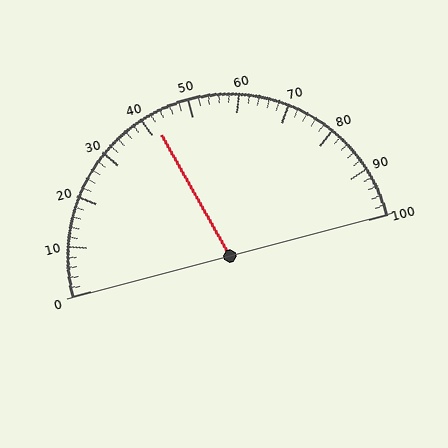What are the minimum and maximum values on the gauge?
The gauge ranges from 0 to 100.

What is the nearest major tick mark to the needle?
The nearest major tick mark is 40.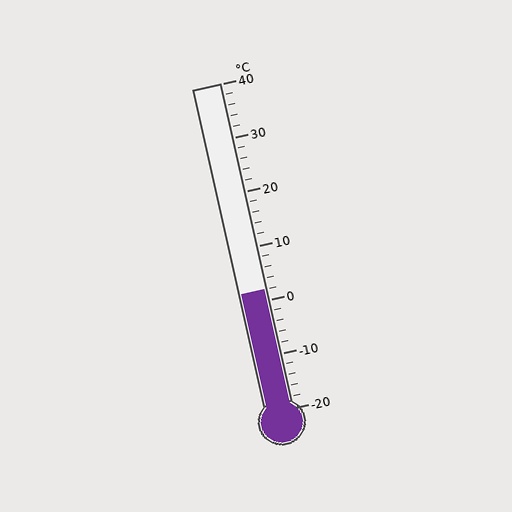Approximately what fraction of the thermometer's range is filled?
The thermometer is filled to approximately 35% of its range.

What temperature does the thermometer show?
The thermometer shows approximately 2°C.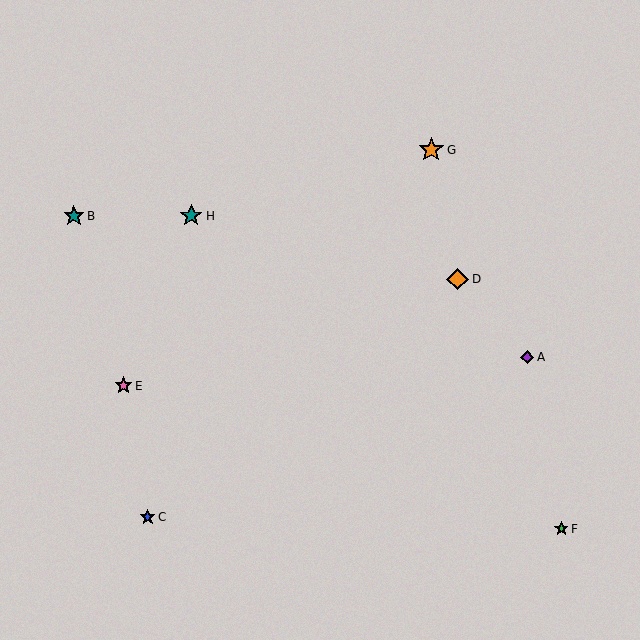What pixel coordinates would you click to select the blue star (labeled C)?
Click at (148, 517) to select the blue star C.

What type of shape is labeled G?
Shape G is an orange star.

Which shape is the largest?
The orange star (labeled G) is the largest.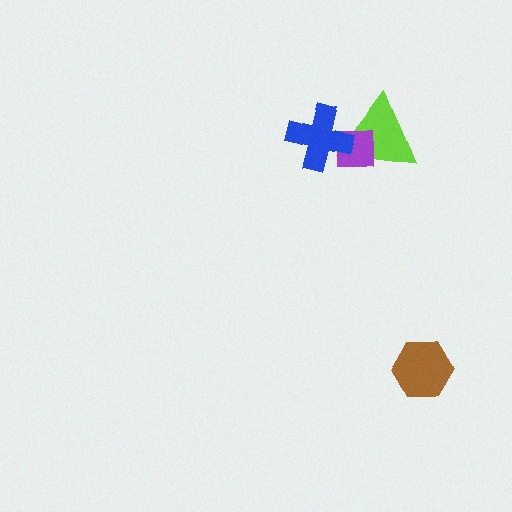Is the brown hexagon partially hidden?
No, no other shape covers it.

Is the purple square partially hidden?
Yes, it is partially covered by another shape.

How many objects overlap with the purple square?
2 objects overlap with the purple square.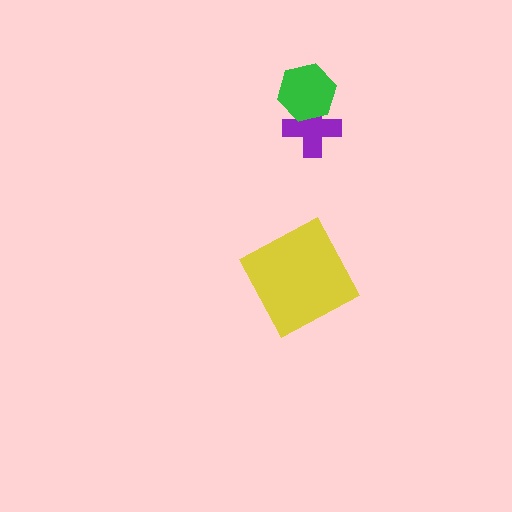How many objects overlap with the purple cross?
1 object overlaps with the purple cross.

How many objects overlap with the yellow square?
0 objects overlap with the yellow square.